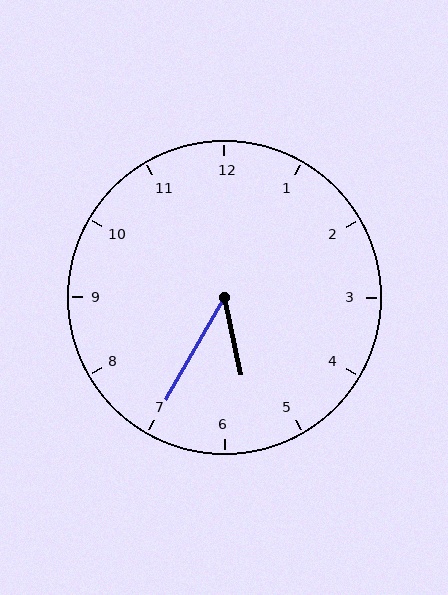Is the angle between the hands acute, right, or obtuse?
It is acute.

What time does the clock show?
5:35.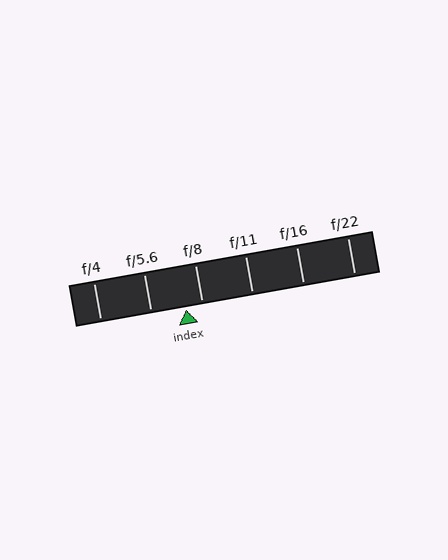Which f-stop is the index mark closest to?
The index mark is closest to f/8.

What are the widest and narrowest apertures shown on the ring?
The widest aperture shown is f/4 and the narrowest is f/22.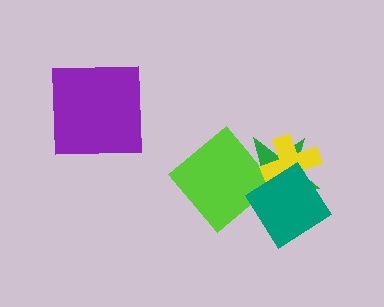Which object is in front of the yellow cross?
The teal diamond is in front of the yellow cross.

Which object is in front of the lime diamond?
The teal diamond is in front of the lime diamond.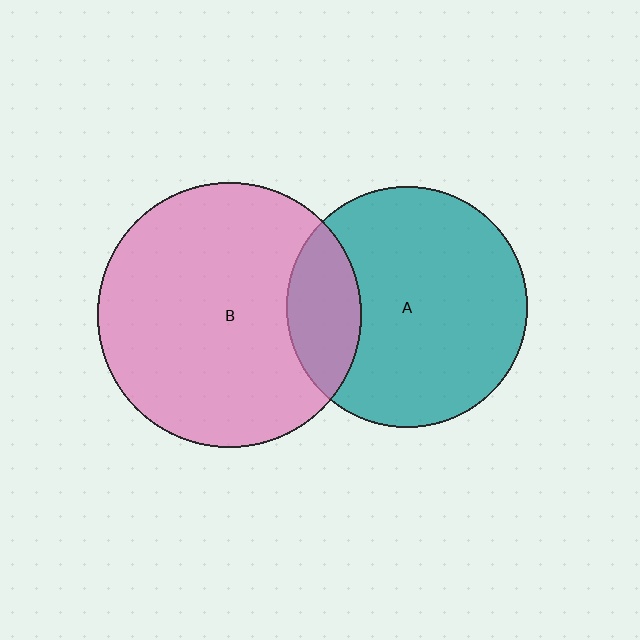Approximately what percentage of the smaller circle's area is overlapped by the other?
Approximately 20%.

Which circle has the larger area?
Circle B (pink).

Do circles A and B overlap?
Yes.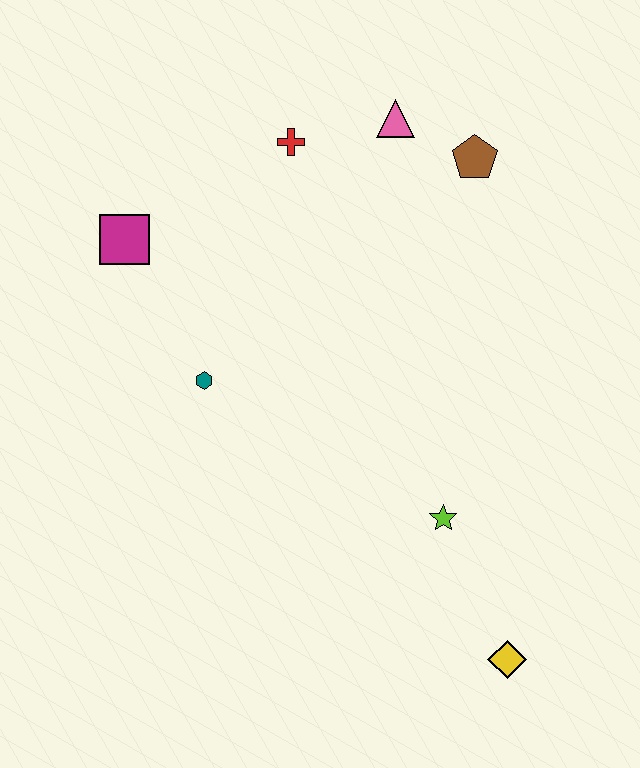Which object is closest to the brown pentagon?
The pink triangle is closest to the brown pentagon.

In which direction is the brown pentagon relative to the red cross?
The brown pentagon is to the right of the red cross.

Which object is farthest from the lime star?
The magenta square is farthest from the lime star.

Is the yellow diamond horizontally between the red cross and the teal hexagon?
No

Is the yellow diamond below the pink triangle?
Yes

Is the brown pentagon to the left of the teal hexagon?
No